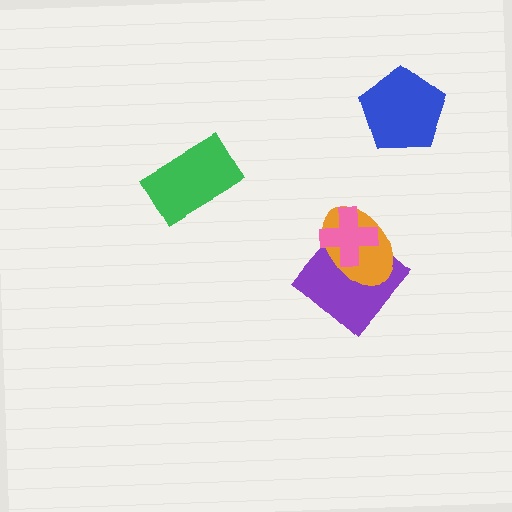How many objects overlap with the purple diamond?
2 objects overlap with the purple diamond.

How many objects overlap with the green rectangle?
0 objects overlap with the green rectangle.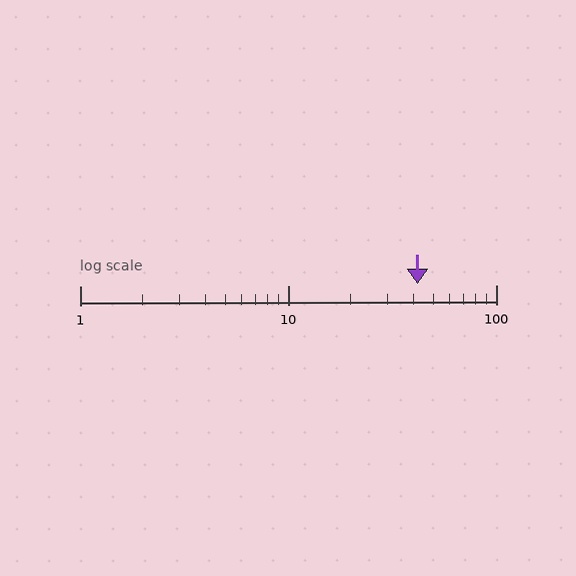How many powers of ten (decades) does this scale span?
The scale spans 2 decades, from 1 to 100.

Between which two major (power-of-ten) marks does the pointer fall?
The pointer is between 10 and 100.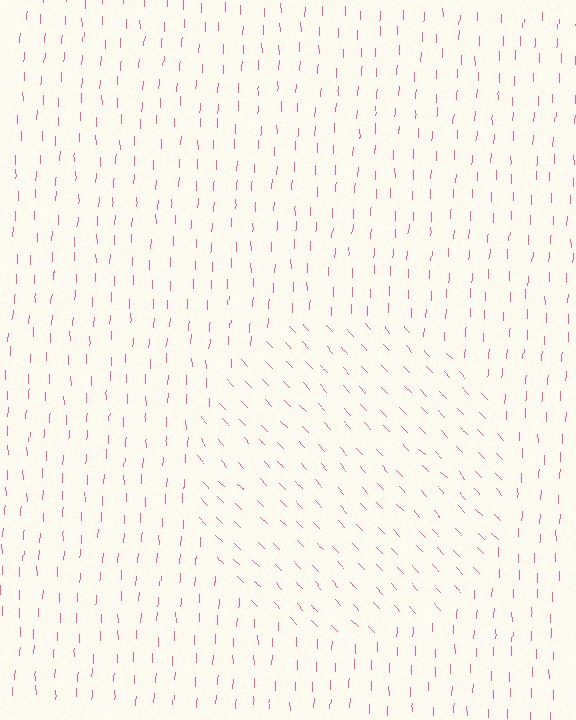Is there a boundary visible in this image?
Yes, there is a texture boundary formed by a change in line orientation.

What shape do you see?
I see a circle.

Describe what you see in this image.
The image is filled with small pink line segments. A circle region in the image has lines oriented differently from the surrounding lines, creating a visible texture boundary.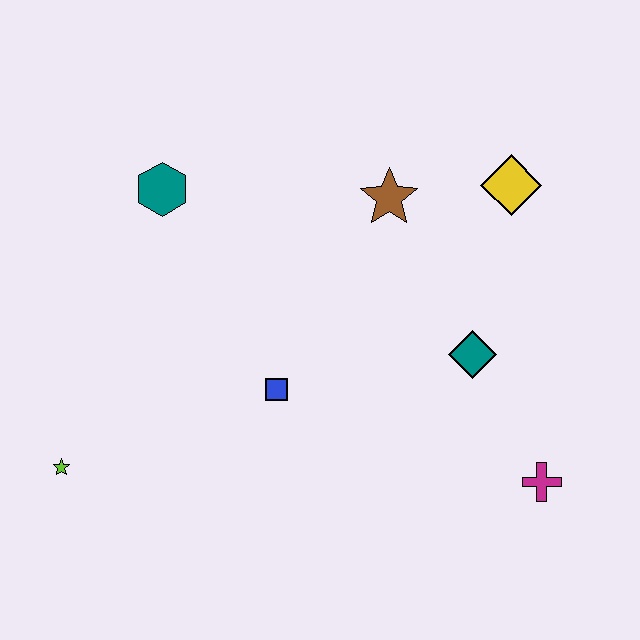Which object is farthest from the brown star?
The lime star is farthest from the brown star.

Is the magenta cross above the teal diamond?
No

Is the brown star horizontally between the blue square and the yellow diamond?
Yes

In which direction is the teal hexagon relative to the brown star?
The teal hexagon is to the left of the brown star.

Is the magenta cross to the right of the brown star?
Yes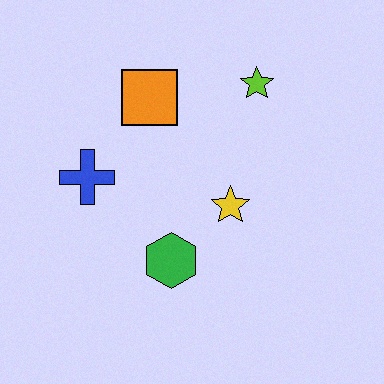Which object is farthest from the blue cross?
The lime star is farthest from the blue cross.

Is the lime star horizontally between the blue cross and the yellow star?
No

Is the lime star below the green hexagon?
No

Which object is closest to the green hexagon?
The yellow star is closest to the green hexagon.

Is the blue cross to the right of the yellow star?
No